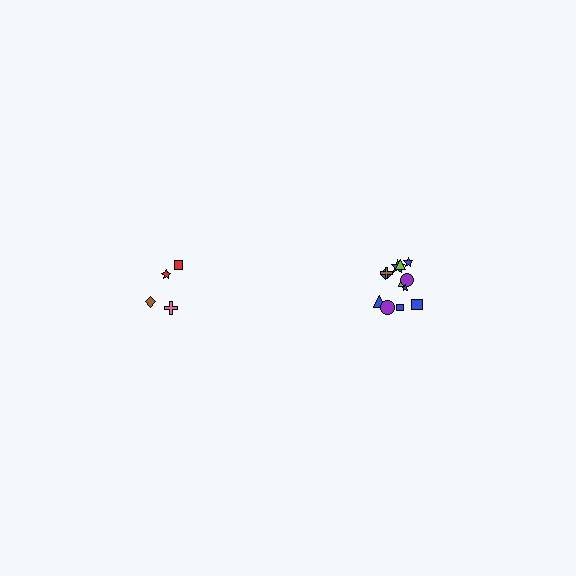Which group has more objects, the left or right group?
The right group.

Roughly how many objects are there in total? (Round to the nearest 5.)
Roughly 15 objects in total.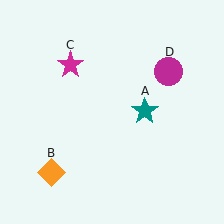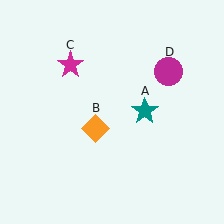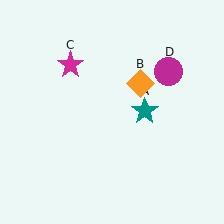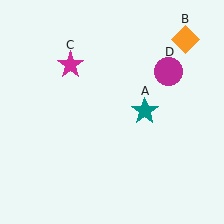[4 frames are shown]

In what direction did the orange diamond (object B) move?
The orange diamond (object B) moved up and to the right.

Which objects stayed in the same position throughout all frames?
Teal star (object A) and magenta star (object C) and magenta circle (object D) remained stationary.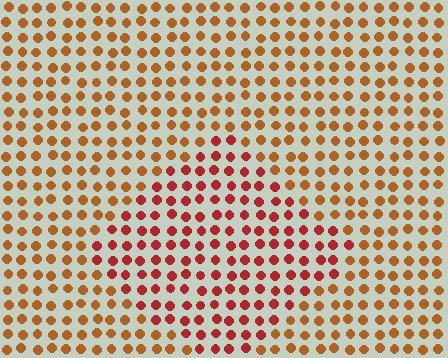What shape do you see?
I see a diamond.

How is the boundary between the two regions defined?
The boundary is defined purely by a slight shift in hue (about 31 degrees). Spacing, size, and orientation are identical on both sides.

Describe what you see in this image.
The image is filled with small brown elements in a uniform arrangement. A diamond-shaped region is visible where the elements are tinted to a slightly different hue, forming a subtle color boundary.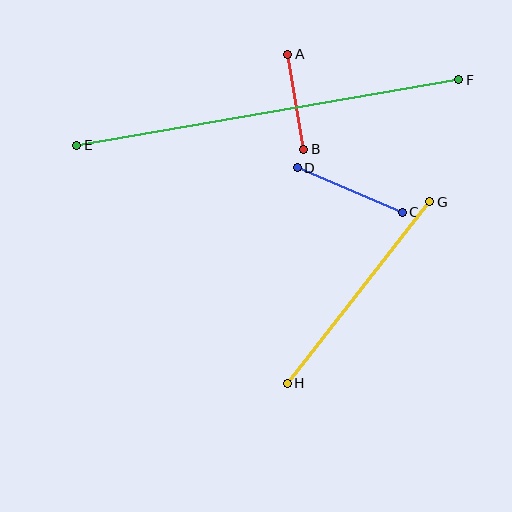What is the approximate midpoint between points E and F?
The midpoint is at approximately (268, 112) pixels.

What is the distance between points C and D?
The distance is approximately 114 pixels.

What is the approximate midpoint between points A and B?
The midpoint is at approximately (296, 102) pixels.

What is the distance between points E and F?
The distance is approximately 388 pixels.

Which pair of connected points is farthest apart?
Points E and F are farthest apart.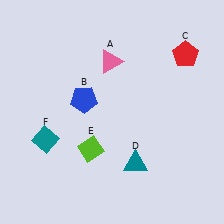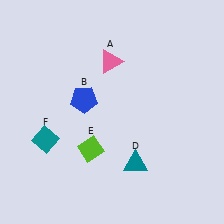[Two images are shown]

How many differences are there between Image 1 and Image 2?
There is 1 difference between the two images.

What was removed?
The red pentagon (C) was removed in Image 2.